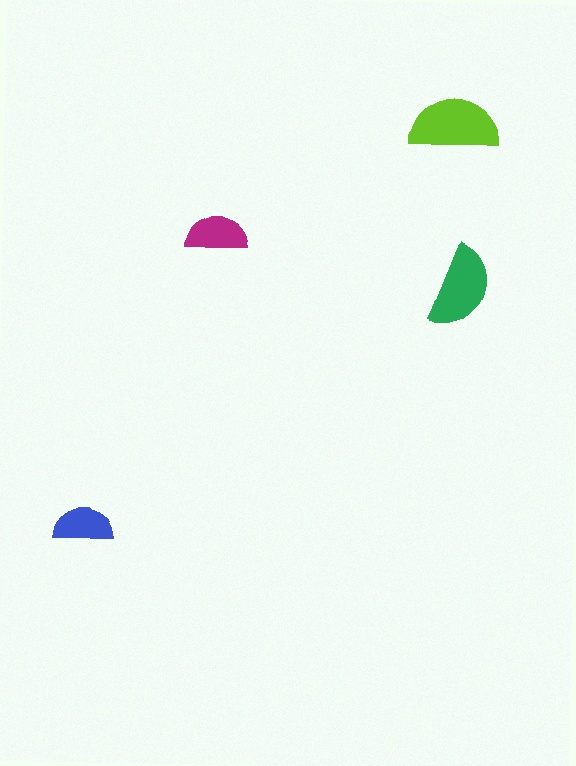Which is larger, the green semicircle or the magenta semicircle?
The green one.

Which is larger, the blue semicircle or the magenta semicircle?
The magenta one.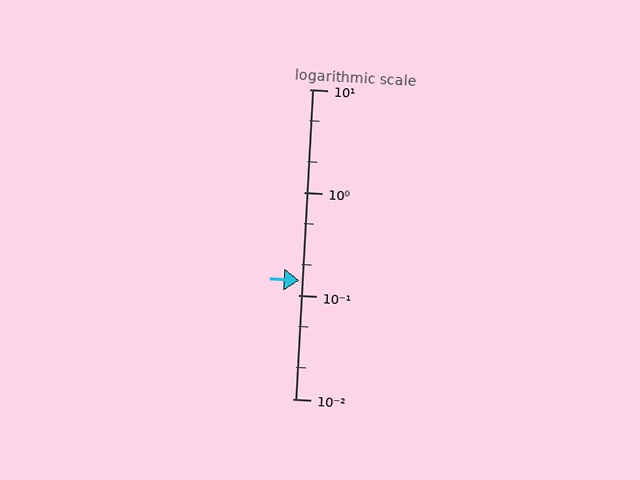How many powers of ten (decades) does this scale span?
The scale spans 3 decades, from 0.01 to 10.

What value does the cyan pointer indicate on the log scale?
The pointer indicates approximately 0.14.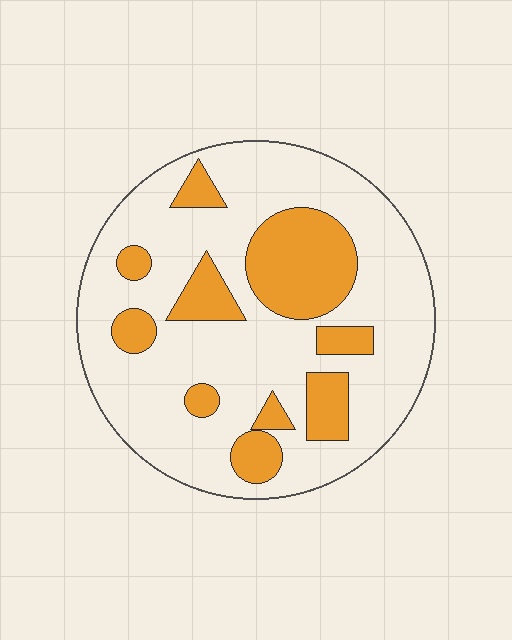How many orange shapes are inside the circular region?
10.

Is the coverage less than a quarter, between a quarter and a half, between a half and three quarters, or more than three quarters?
Between a quarter and a half.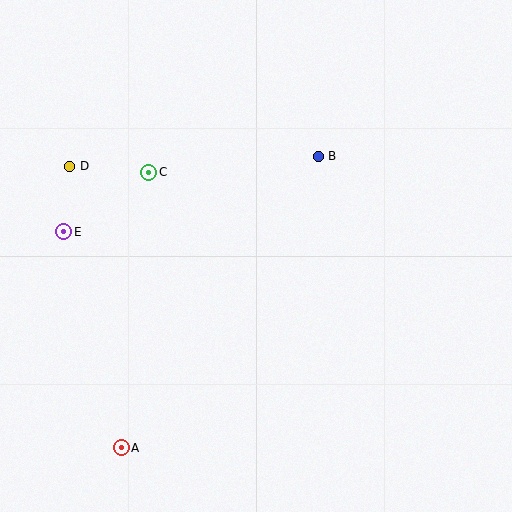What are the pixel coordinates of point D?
Point D is at (70, 166).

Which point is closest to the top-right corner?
Point B is closest to the top-right corner.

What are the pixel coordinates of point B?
Point B is at (318, 156).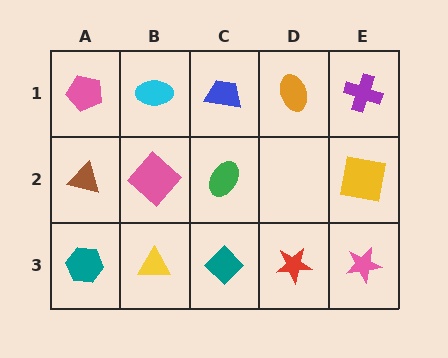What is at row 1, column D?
An orange ellipse.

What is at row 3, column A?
A teal hexagon.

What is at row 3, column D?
A red star.